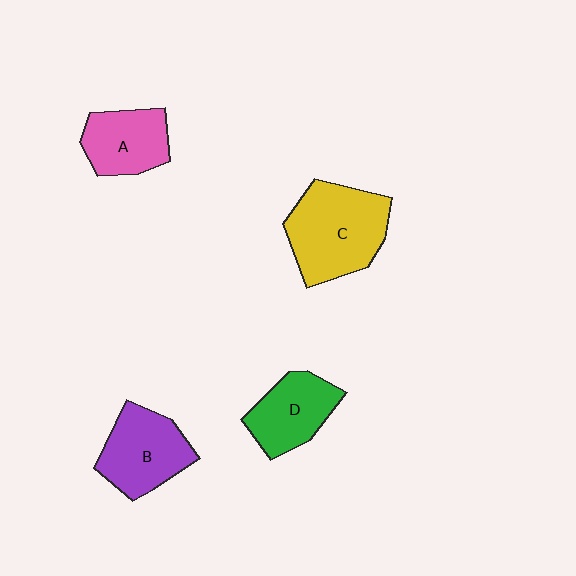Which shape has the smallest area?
Shape A (pink).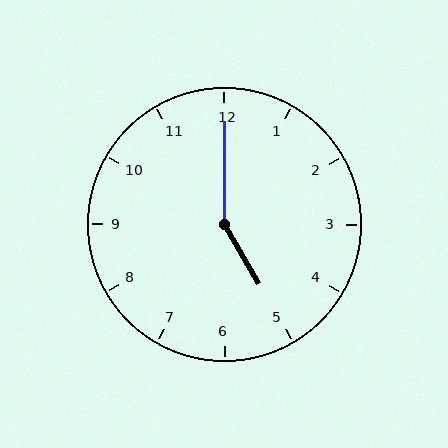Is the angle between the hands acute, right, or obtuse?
It is obtuse.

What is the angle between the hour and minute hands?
Approximately 150 degrees.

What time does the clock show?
5:00.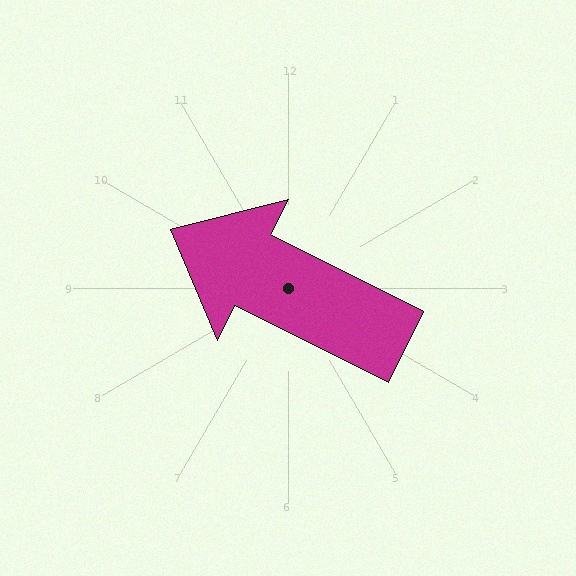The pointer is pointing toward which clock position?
Roughly 10 o'clock.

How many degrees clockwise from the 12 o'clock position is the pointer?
Approximately 297 degrees.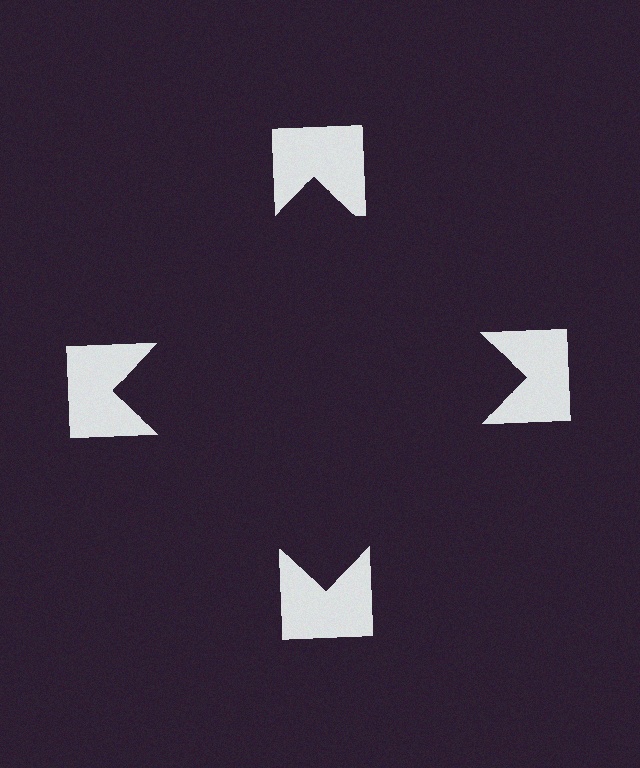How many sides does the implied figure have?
4 sides.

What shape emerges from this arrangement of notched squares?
An illusory square — its edges are inferred from the aligned wedge cuts in the notched squares, not physically drawn.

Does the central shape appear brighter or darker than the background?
It typically appears slightly darker than the background, even though no actual brightness change is drawn.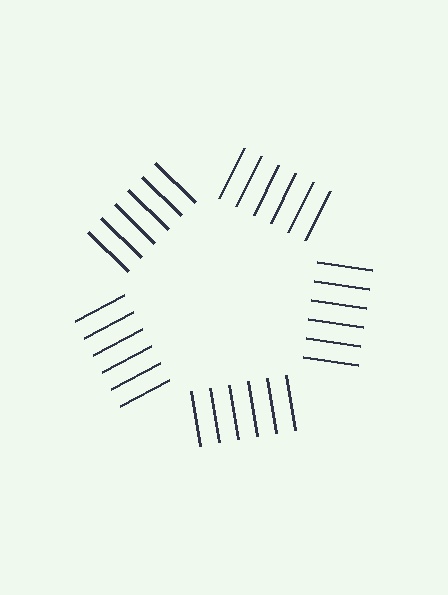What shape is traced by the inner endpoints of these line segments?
An illusory pentagon — the line segments terminate on its edges but no continuous stroke is drawn.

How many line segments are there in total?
30 — 6 along each of the 5 edges.